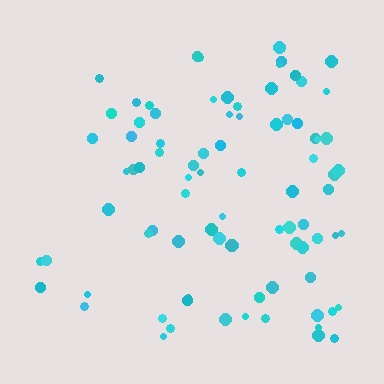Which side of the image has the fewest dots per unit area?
The left.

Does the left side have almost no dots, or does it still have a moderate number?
Still a moderate number, just noticeably fewer than the right.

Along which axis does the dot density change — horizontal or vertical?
Horizontal.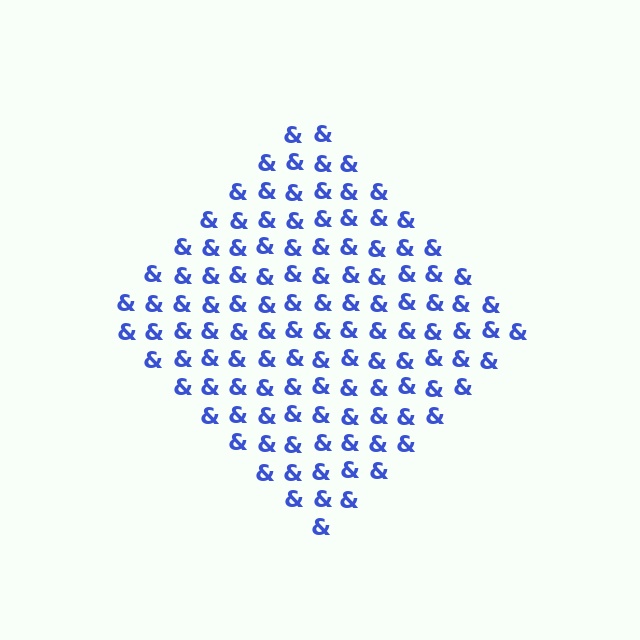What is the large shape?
The large shape is a diamond.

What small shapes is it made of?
It is made of small ampersands.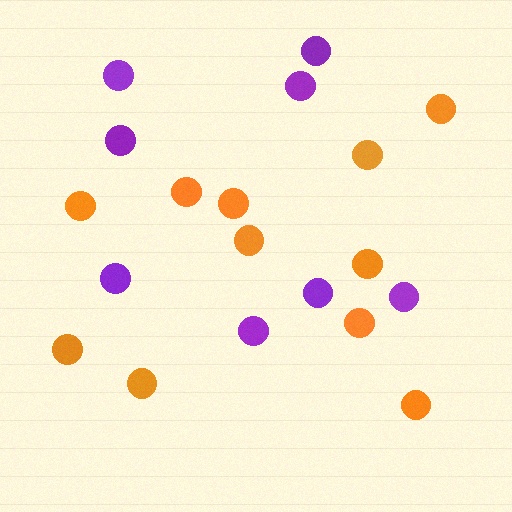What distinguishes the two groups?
There are 2 groups: one group of orange circles (11) and one group of purple circles (8).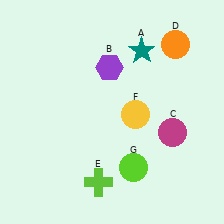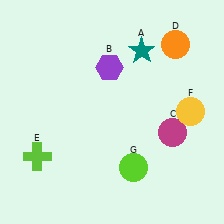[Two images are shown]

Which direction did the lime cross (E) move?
The lime cross (E) moved left.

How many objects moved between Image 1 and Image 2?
2 objects moved between the two images.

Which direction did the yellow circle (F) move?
The yellow circle (F) moved right.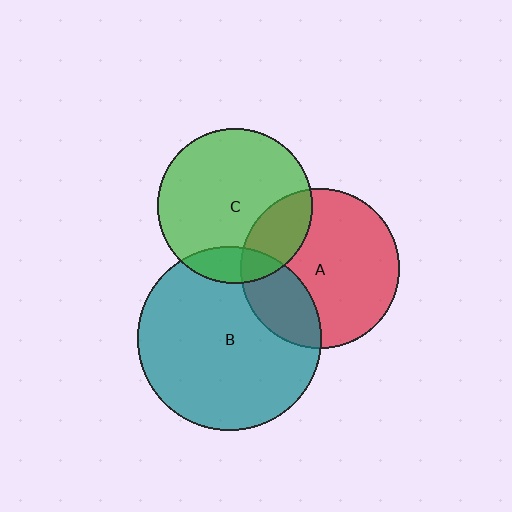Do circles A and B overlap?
Yes.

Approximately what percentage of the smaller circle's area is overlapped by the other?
Approximately 25%.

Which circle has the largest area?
Circle B (teal).